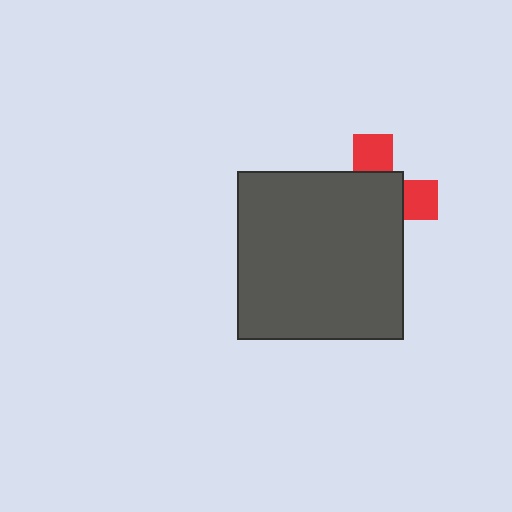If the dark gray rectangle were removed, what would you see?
You would see the complete red cross.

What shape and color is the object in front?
The object in front is a dark gray rectangle.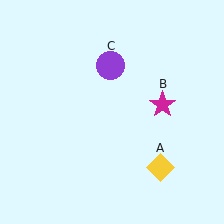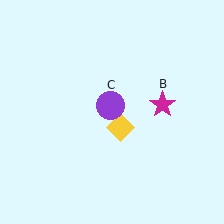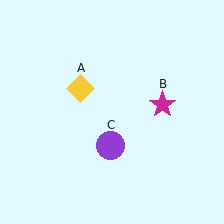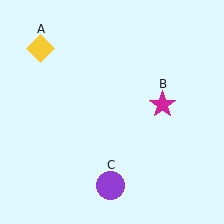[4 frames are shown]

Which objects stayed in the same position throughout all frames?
Magenta star (object B) remained stationary.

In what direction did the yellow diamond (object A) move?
The yellow diamond (object A) moved up and to the left.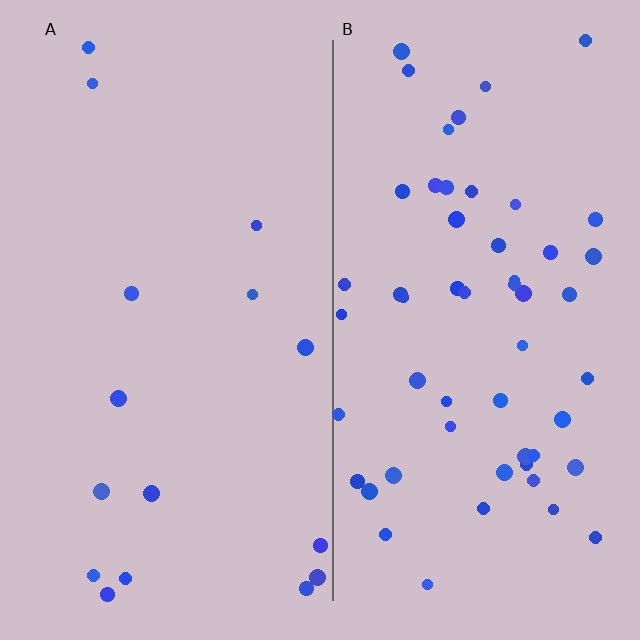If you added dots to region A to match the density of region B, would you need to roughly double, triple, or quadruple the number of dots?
Approximately triple.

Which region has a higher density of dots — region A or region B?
B (the right).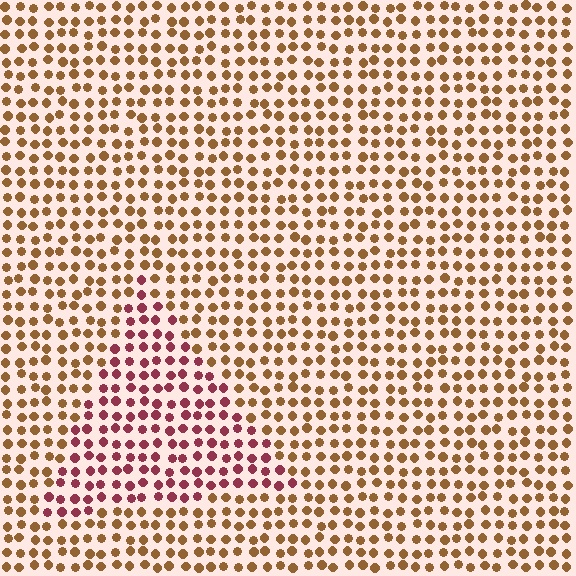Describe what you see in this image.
The image is filled with small brown elements in a uniform arrangement. A triangle-shaped region is visible where the elements are tinted to a slightly different hue, forming a subtle color boundary.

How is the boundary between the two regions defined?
The boundary is defined purely by a slight shift in hue (about 46 degrees). Spacing, size, and orientation are identical on both sides.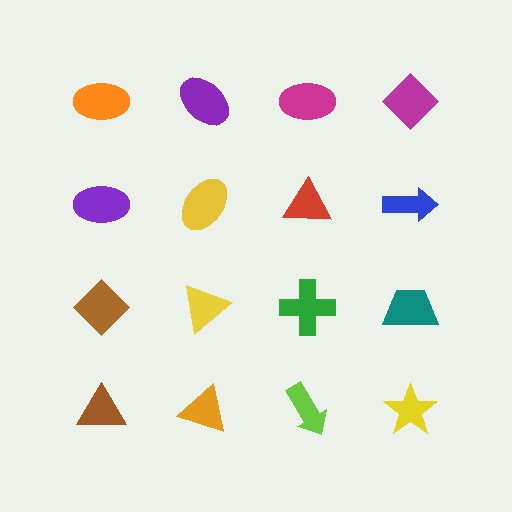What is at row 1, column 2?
A purple ellipse.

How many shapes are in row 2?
4 shapes.